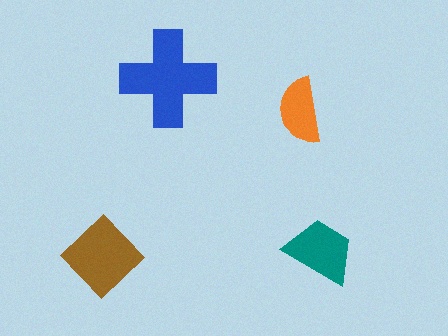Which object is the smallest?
The orange semicircle.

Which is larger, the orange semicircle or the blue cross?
The blue cross.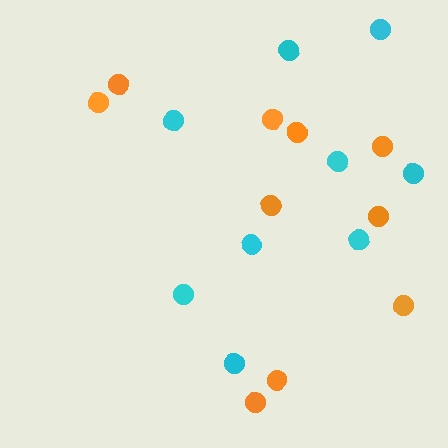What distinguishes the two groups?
There are 2 groups: one group of cyan circles (9) and one group of orange circles (10).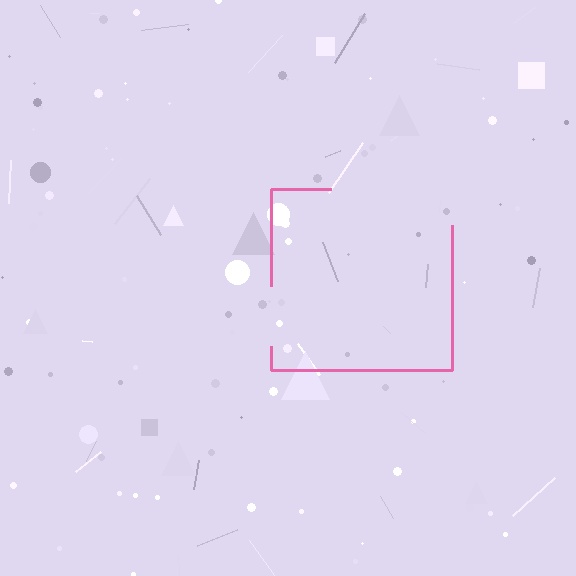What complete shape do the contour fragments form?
The contour fragments form a square.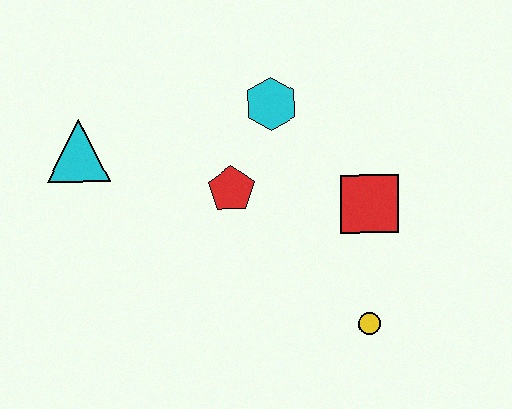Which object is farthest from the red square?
The cyan triangle is farthest from the red square.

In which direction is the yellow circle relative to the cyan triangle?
The yellow circle is to the right of the cyan triangle.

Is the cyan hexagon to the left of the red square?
Yes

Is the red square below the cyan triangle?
Yes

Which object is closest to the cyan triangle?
The red pentagon is closest to the cyan triangle.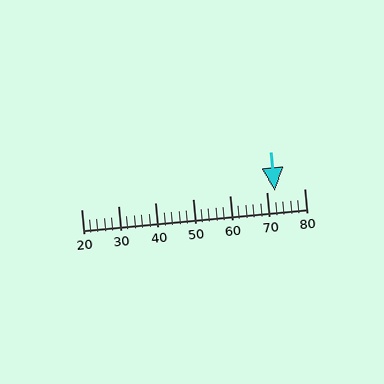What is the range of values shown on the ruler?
The ruler shows values from 20 to 80.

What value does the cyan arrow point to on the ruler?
The cyan arrow points to approximately 72.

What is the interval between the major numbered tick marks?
The major tick marks are spaced 10 units apart.